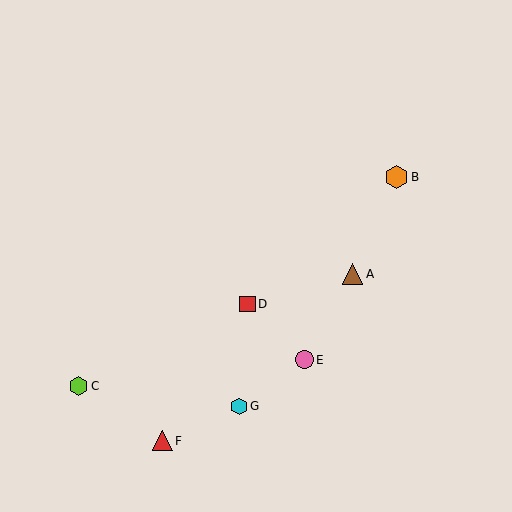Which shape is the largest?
The orange hexagon (labeled B) is the largest.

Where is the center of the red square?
The center of the red square is at (247, 304).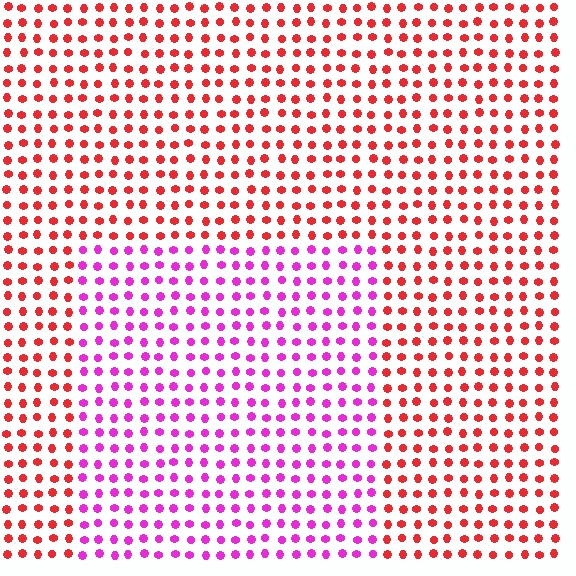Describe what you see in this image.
The image is filled with small red elements in a uniform arrangement. A rectangle-shaped region is visible where the elements are tinted to a slightly different hue, forming a subtle color boundary.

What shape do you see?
I see a rectangle.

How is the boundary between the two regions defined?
The boundary is defined purely by a slight shift in hue (about 53 degrees). Spacing, size, and orientation are identical on both sides.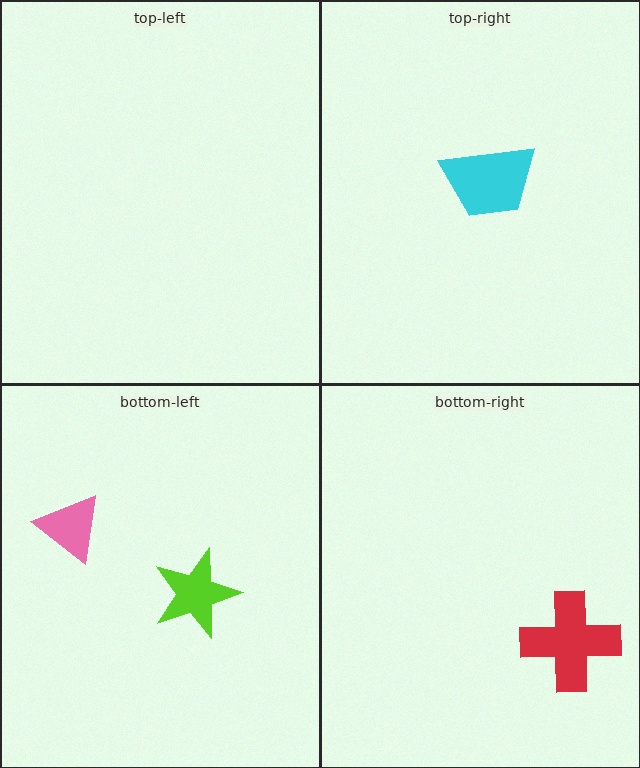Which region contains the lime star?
The bottom-left region.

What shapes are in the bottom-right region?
The red cross.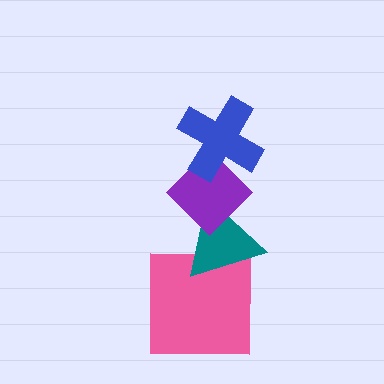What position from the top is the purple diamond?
The purple diamond is 2nd from the top.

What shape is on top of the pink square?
The teal triangle is on top of the pink square.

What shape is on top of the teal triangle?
The purple diamond is on top of the teal triangle.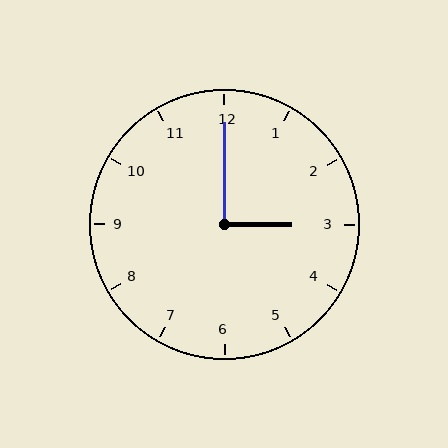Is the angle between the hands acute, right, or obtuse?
It is right.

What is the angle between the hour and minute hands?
Approximately 90 degrees.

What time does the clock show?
3:00.